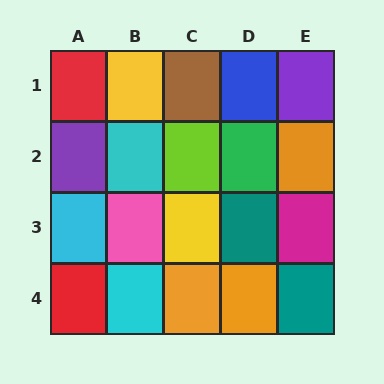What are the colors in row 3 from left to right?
Cyan, pink, yellow, teal, magenta.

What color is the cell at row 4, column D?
Orange.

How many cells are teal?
2 cells are teal.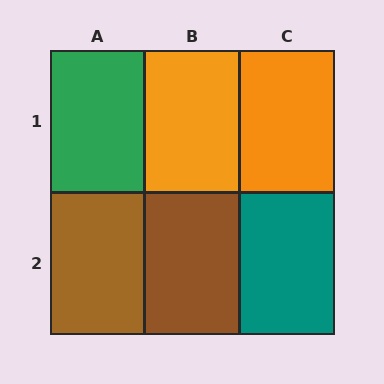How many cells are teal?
1 cell is teal.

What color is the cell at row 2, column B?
Brown.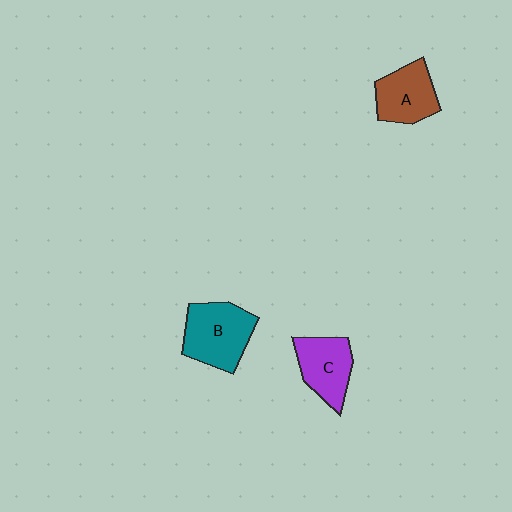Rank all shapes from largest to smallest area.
From largest to smallest: B (teal), C (purple), A (brown).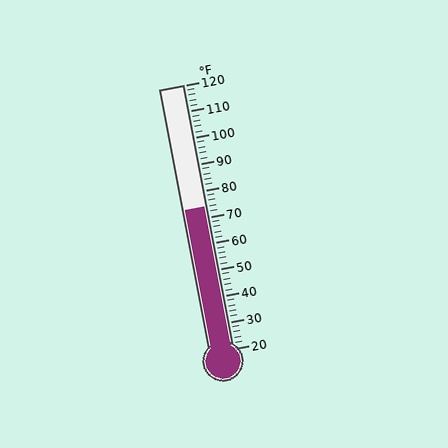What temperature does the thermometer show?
The thermometer shows approximately 74°F.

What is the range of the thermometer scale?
The thermometer scale ranges from 20°F to 120°F.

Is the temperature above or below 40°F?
The temperature is above 40°F.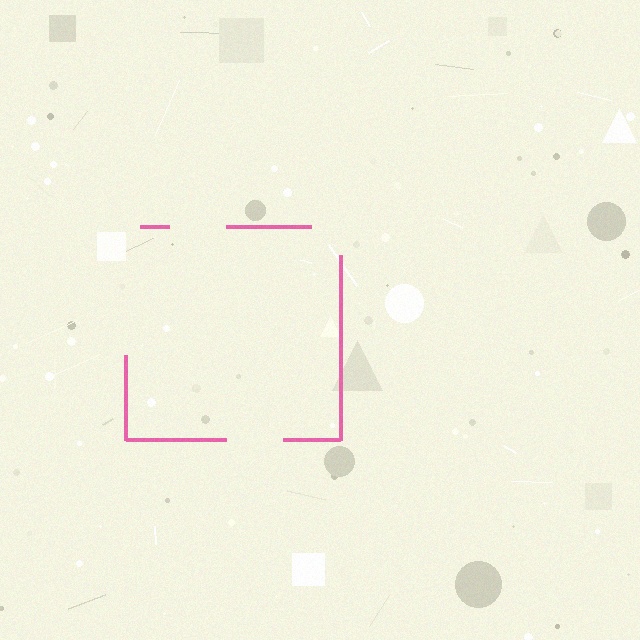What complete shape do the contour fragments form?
The contour fragments form a square.